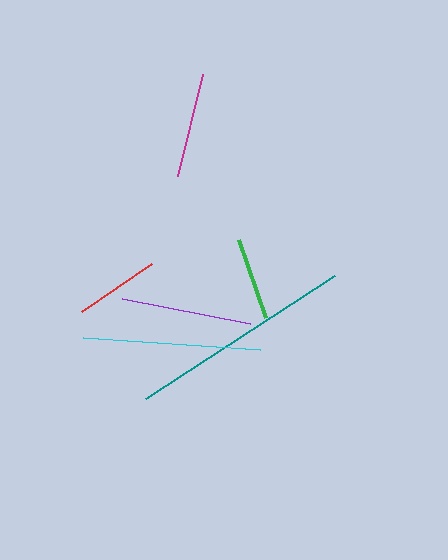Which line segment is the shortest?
The green line is the shortest at approximately 83 pixels.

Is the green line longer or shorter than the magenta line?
The magenta line is longer than the green line.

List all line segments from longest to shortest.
From longest to shortest: teal, cyan, purple, magenta, red, green.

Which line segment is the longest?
The teal line is the longest at approximately 226 pixels.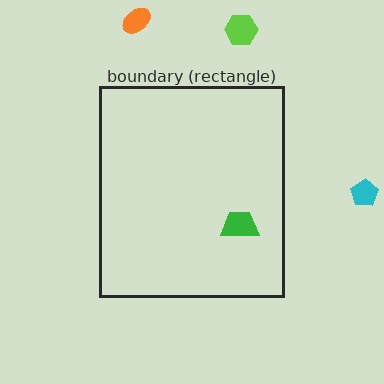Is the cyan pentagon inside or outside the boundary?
Outside.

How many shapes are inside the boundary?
1 inside, 3 outside.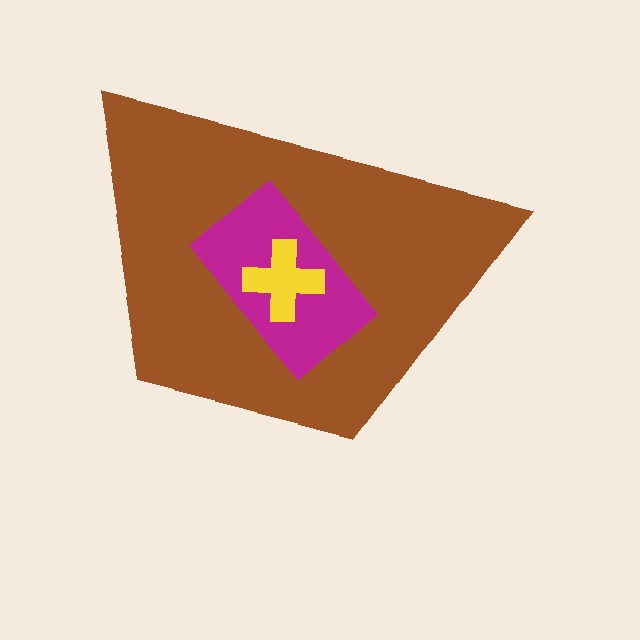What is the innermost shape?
The yellow cross.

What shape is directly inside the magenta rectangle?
The yellow cross.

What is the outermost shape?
The brown trapezoid.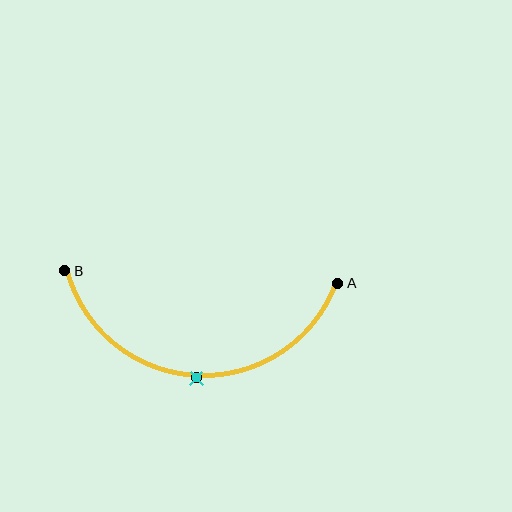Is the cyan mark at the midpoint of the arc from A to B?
Yes. The cyan mark lies on the arc at equal arc-length from both A and B — it is the arc midpoint.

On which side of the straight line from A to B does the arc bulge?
The arc bulges below the straight line connecting A and B.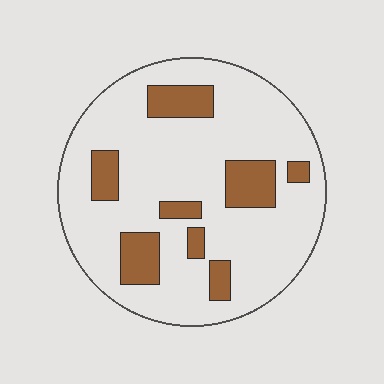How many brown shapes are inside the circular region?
8.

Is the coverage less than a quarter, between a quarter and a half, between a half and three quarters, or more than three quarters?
Less than a quarter.